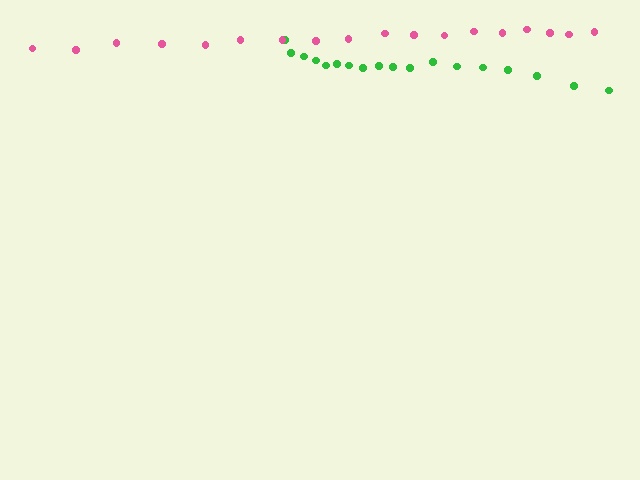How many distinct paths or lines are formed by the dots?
There are 2 distinct paths.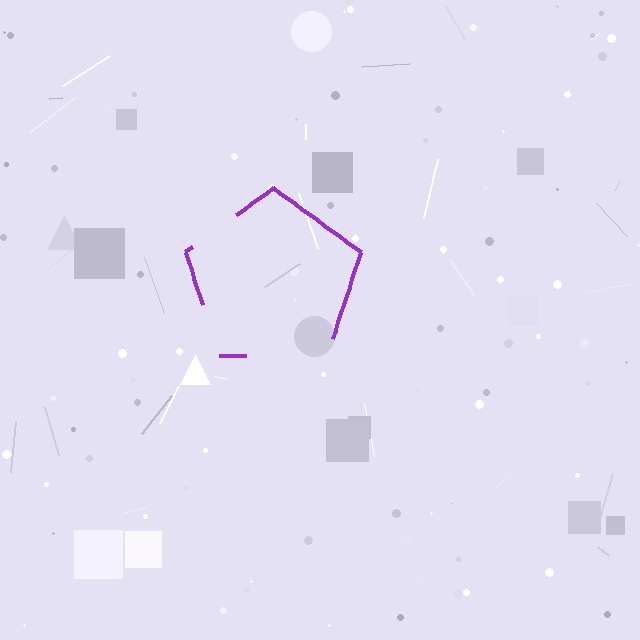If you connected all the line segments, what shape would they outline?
They would outline a pentagon.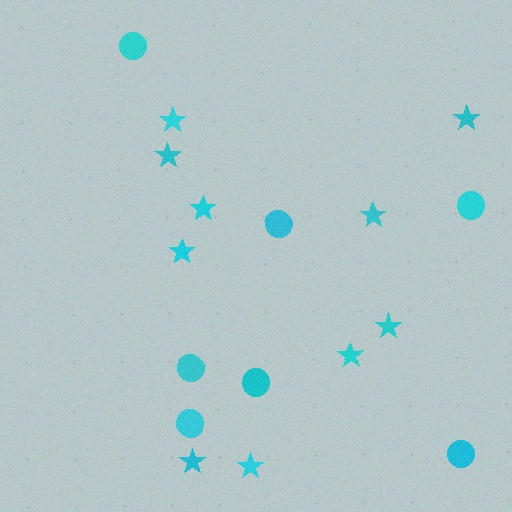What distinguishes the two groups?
There are 2 groups: one group of stars (10) and one group of circles (7).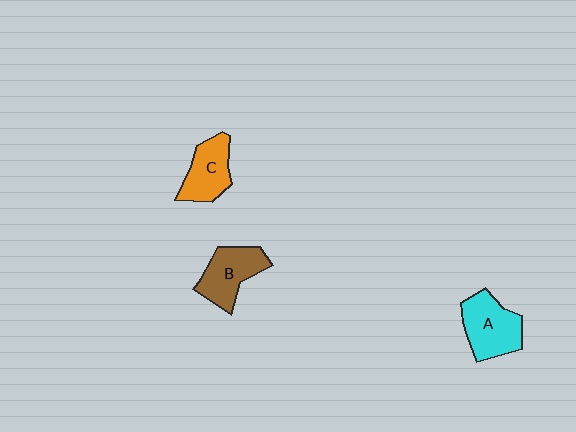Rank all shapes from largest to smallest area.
From largest to smallest: A (cyan), B (brown), C (orange).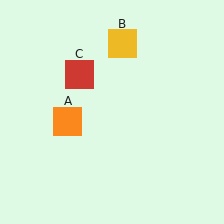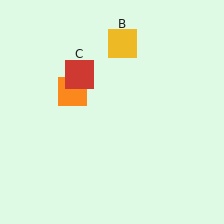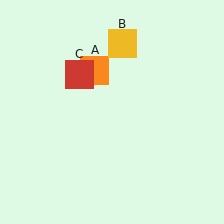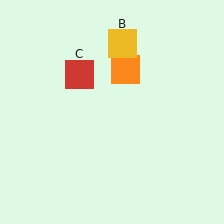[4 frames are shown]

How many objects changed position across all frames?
1 object changed position: orange square (object A).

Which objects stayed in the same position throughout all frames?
Yellow square (object B) and red square (object C) remained stationary.